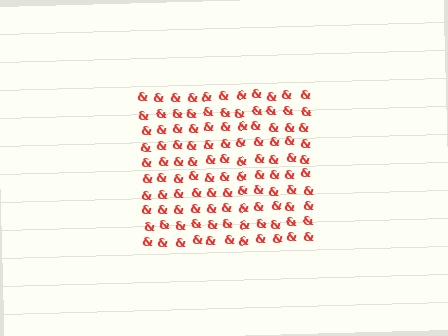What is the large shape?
The large shape is a square.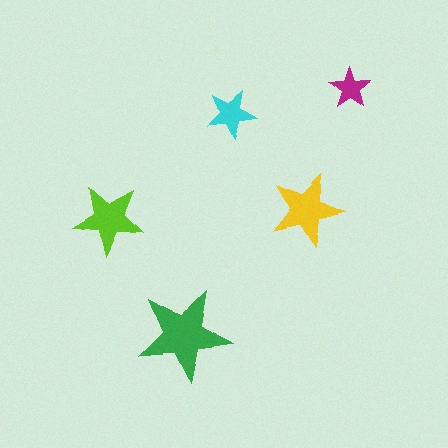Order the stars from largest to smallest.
the green one, the yellow one, the lime one, the cyan one, the magenta one.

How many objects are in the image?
There are 5 objects in the image.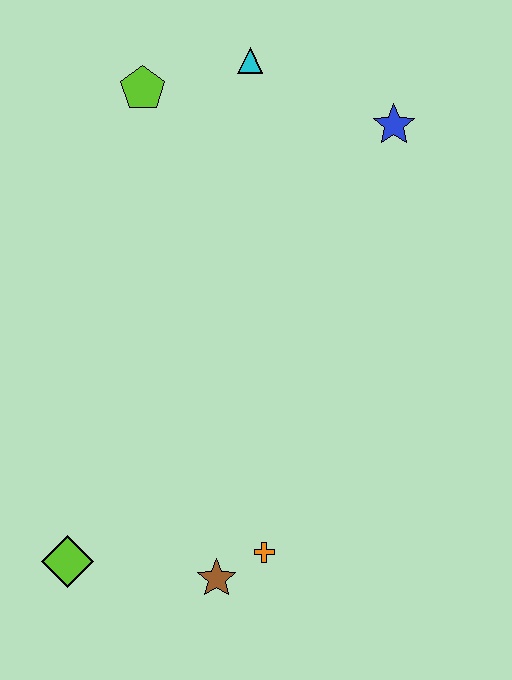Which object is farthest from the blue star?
The lime diamond is farthest from the blue star.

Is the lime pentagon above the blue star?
Yes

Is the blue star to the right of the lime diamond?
Yes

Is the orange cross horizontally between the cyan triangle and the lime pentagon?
No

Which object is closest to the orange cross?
The brown star is closest to the orange cross.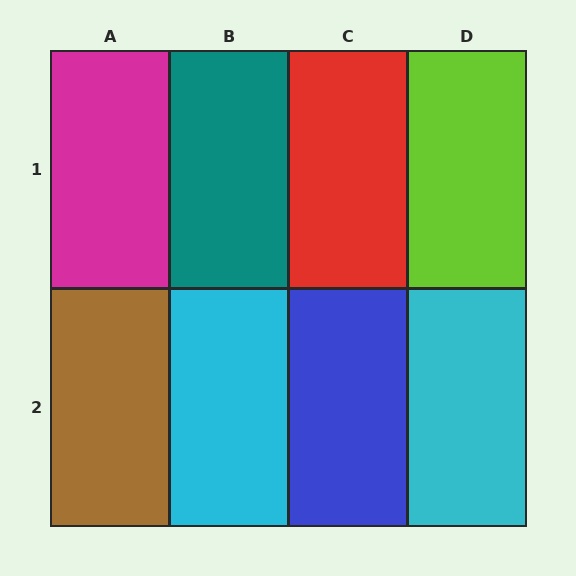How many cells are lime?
1 cell is lime.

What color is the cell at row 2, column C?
Blue.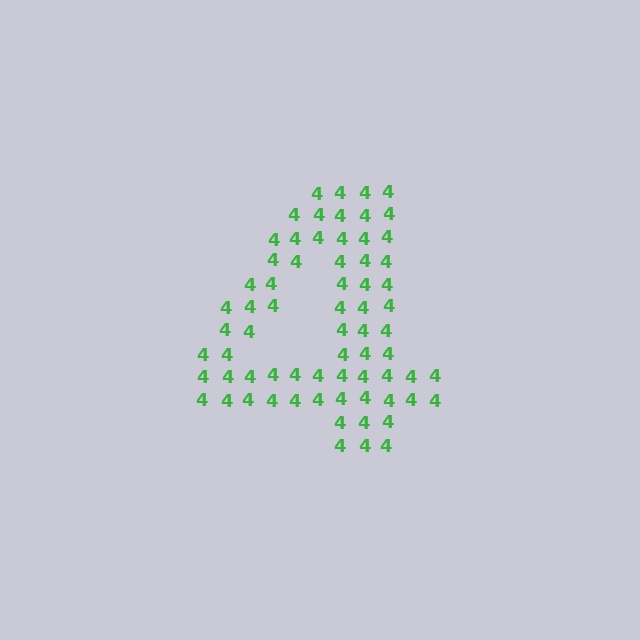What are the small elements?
The small elements are digit 4's.